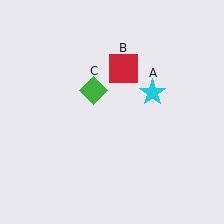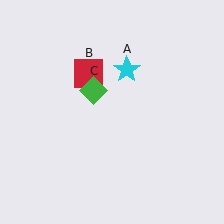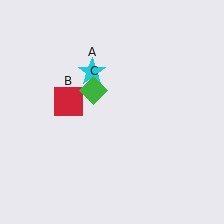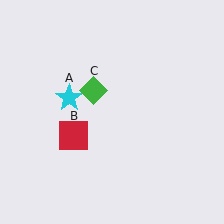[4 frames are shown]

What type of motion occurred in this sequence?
The cyan star (object A), red square (object B) rotated counterclockwise around the center of the scene.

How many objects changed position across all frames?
2 objects changed position: cyan star (object A), red square (object B).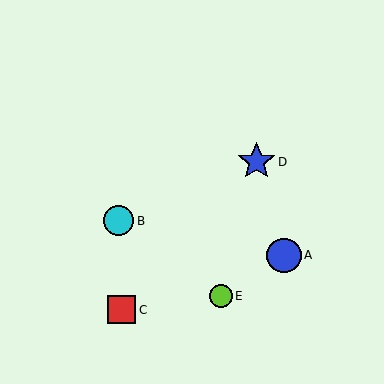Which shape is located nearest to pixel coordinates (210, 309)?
The lime circle (labeled E) at (221, 296) is nearest to that location.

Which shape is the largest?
The blue star (labeled D) is the largest.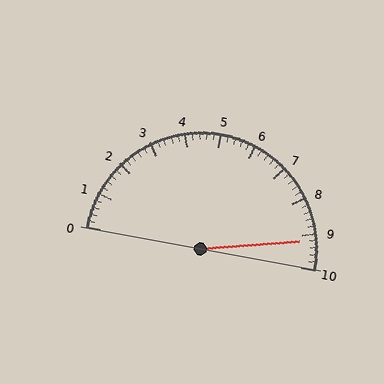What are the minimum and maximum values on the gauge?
The gauge ranges from 0 to 10.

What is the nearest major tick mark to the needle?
The nearest major tick mark is 9.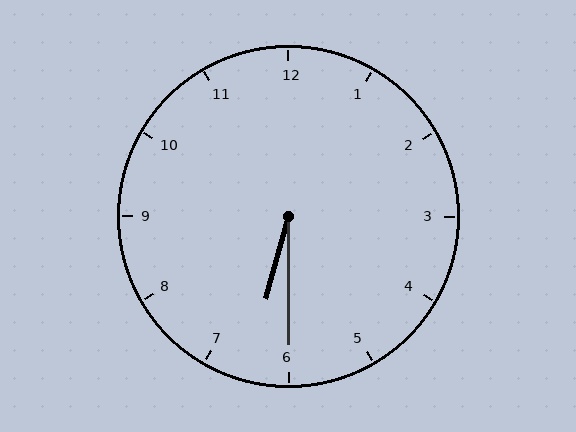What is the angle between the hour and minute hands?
Approximately 15 degrees.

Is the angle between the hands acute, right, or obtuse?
It is acute.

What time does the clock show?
6:30.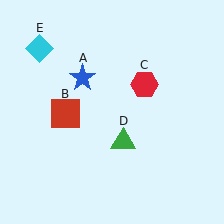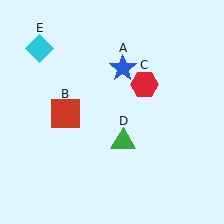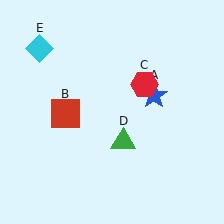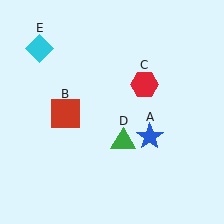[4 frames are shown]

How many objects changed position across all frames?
1 object changed position: blue star (object A).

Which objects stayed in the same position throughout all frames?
Red square (object B) and red hexagon (object C) and green triangle (object D) and cyan diamond (object E) remained stationary.